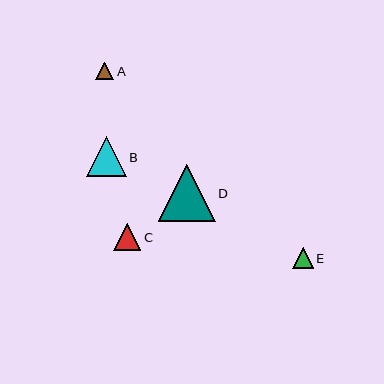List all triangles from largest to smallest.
From largest to smallest: D, B, C, E, A.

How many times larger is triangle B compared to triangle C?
Triangle B is approximately 1.5 times the size of triangle C.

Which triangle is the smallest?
Triangle A is the smallest with a size of approximately 18 pixels.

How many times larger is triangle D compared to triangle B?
Triangle D is approximately 1.4 times the size of triangle B.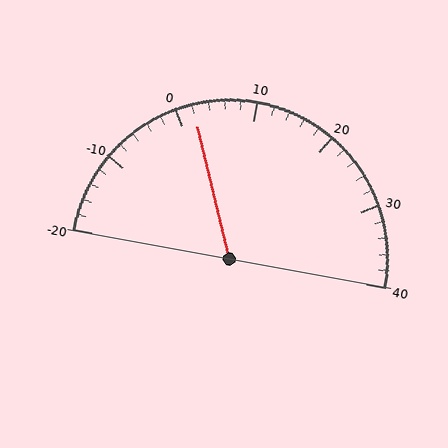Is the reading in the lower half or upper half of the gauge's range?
The reading is in the lower half of the range (-20 to 40).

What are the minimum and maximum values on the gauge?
The gauge ranges from -20 to 40.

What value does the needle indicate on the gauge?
The needle indicates approximately 2.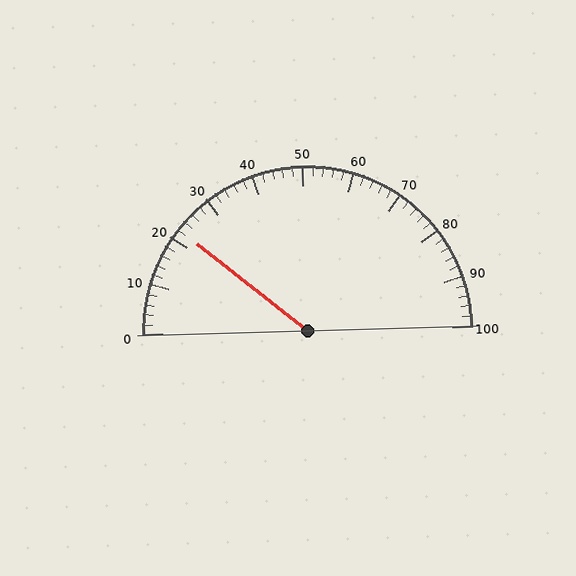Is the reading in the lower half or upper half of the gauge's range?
The reading is in the lower half of the range (0 to 100).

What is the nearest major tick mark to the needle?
The nearest major tick mark is 20.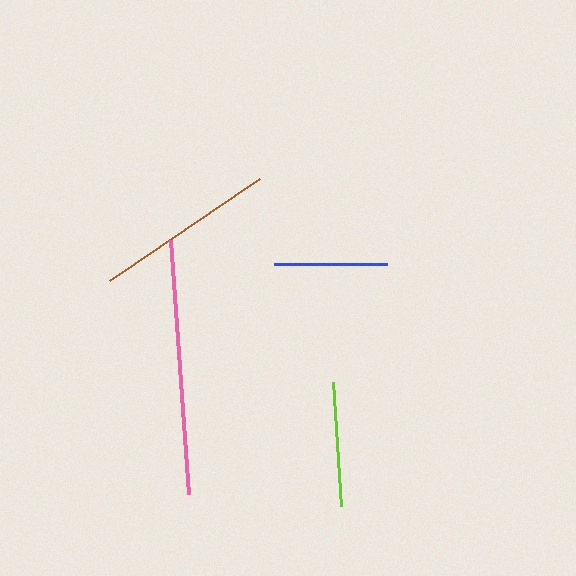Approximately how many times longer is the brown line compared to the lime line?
The brown line is approximately 1.5 times the length of the lime line.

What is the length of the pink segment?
The pink segment is approximately 255 pixels long.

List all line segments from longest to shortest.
From longest to shortest: pink, brown, lime, blue.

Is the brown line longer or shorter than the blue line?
The brown line is longer than the blue line.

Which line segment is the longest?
The pink line is the longest at approximately 255 pixels.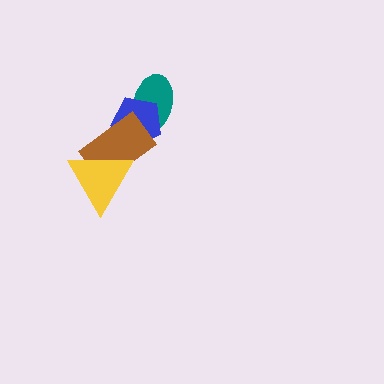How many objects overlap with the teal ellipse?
1 object overlaps with the teal ellipse.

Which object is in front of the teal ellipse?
The blue pentagon is in front of the teal ellipse.